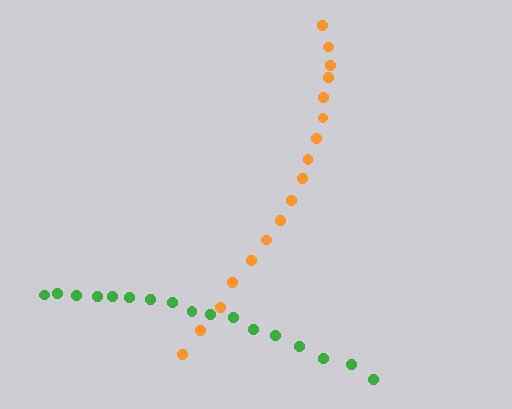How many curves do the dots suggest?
There are 2 distinct paths.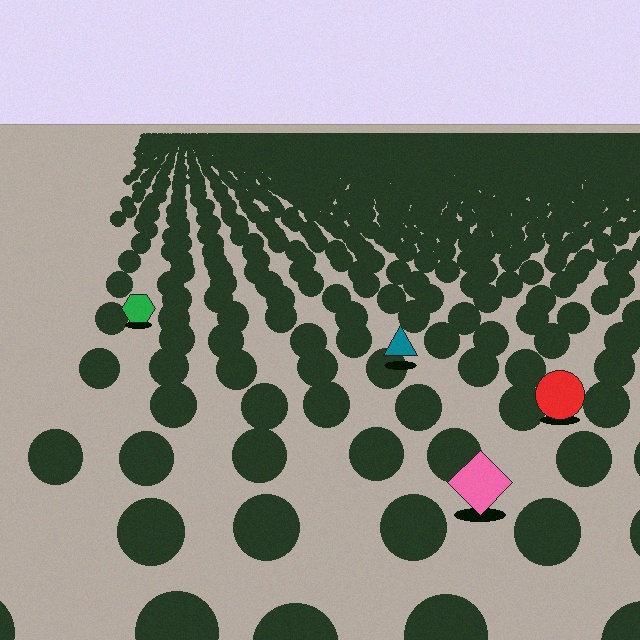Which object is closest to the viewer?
The pink diamond is closest. The texture marks near it are larger and more spread out.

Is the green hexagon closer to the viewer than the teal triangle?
No. The teal triangle is closer — you can tell from the texture gradient: the ground texture is coarser near it.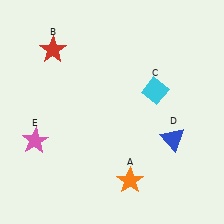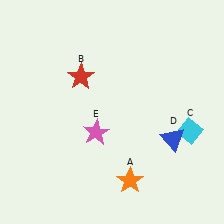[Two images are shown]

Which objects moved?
The objects that moved are: the red star (B), the cyan diamond (C), the pink star (E).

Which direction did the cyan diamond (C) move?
The cyan diamond (C) moved down.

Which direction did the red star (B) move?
The red star (B) moved right.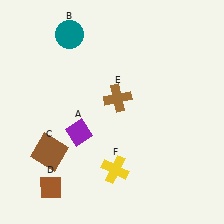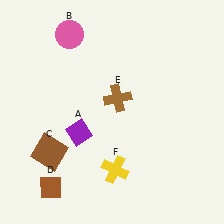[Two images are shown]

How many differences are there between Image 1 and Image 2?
There is 1 difference between the two images.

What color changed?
The circle (B) changed from teal in Image 1 to pink in Image 2.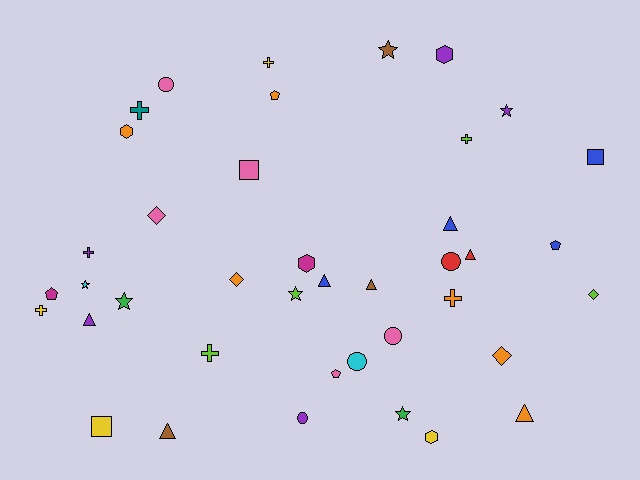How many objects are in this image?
There are 40 objects.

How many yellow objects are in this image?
There are 4 yellow objects.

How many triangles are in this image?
There are 7 triangles.